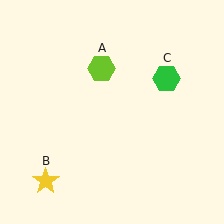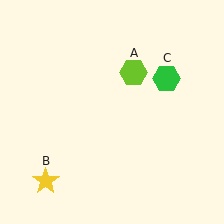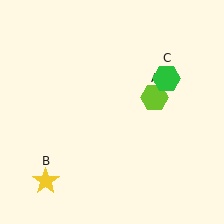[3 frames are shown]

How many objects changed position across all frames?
1 object changed position: lime hexagon (object A).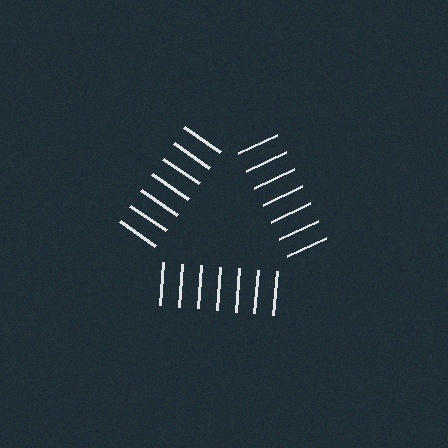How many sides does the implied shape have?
3 sides — the line-ends trace a triangle.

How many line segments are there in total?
21 — 7 along each of the 3 edges.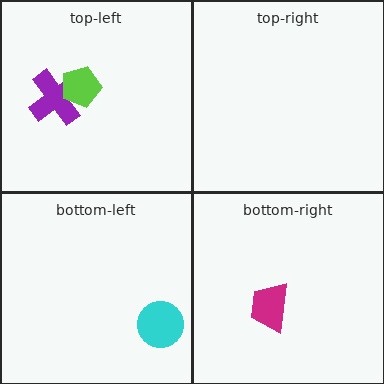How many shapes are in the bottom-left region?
1.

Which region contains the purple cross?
The top-left region.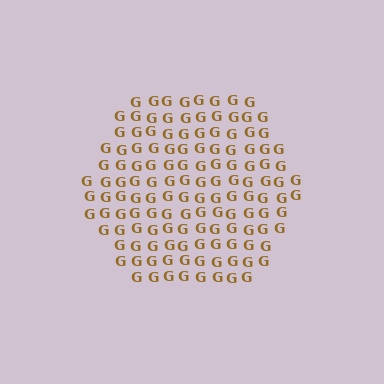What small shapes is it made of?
It is made of small letter G's.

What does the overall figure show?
The overall figure shows a hexagon.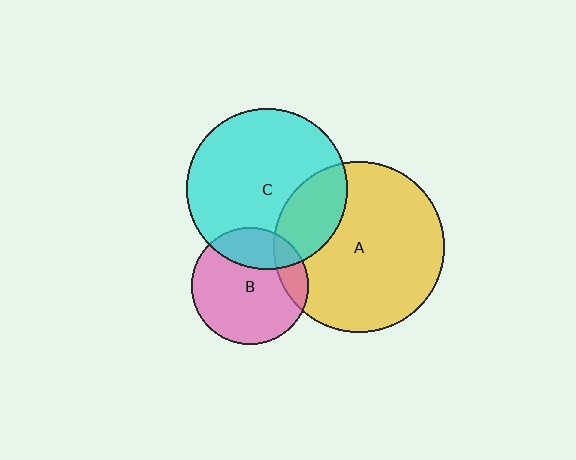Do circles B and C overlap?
Yes.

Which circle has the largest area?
Circle A (yellow).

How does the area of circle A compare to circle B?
Approximately 2.2 times.